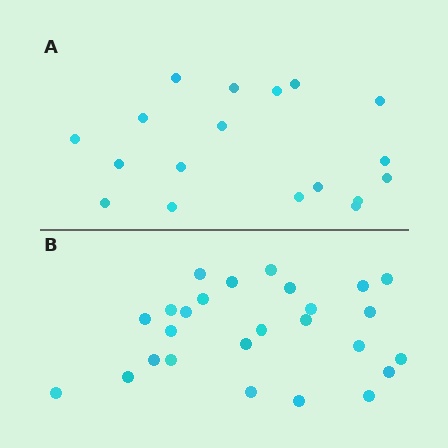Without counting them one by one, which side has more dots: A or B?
Region B (the bottom region) has more dots.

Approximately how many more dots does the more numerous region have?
Region B has roughly 8 or so more dots than region A.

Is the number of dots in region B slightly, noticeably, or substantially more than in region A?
Region B has noticeably more, but not dramatically so. The ratio is roughly 1.4 to 1.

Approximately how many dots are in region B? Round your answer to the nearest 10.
About 30 dots. (The exact count is 26, which rounds to 30.)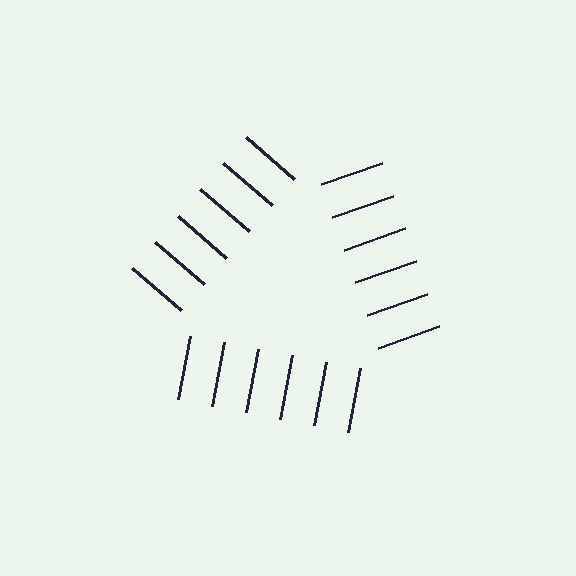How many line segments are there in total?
18 — 6 along each of the 3 edges.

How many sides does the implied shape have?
3 sides — the line-ends trace a triangle.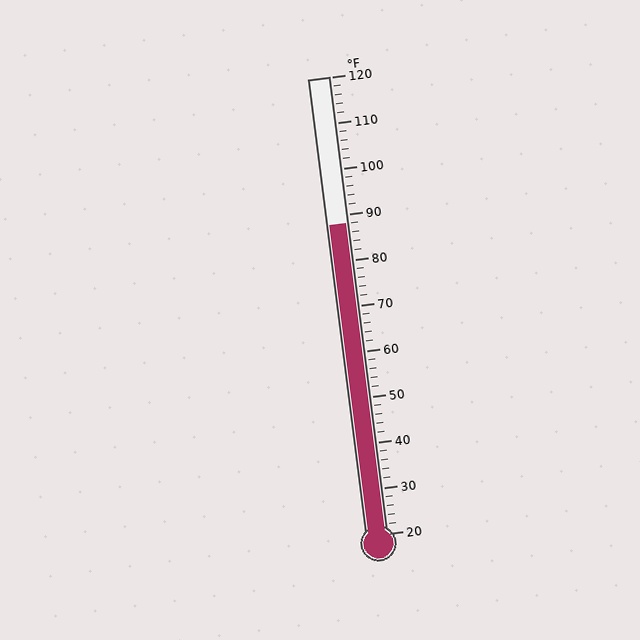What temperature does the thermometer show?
The thermometer shows approximately 88°F.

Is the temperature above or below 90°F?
The temperature is below 90°F.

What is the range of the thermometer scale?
The thermometer scale ranges from 20°F to 120°F.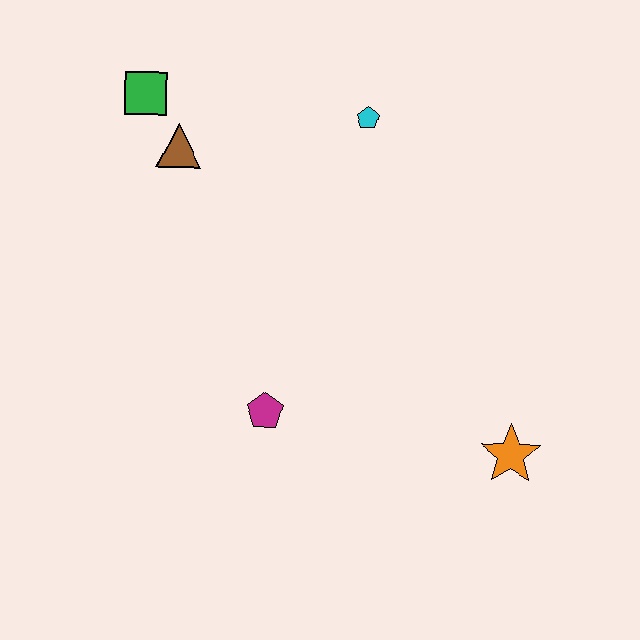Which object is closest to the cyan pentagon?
The brown triangle is closest to the cyan pentagon.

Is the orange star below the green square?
Yes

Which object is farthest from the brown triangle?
The orange star is farthest from the brown triangle.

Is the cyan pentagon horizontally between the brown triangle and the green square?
No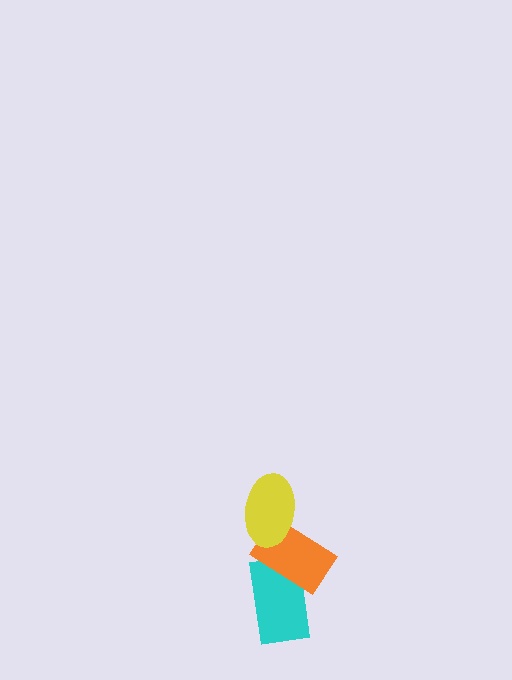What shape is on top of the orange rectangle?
The yellow ellipse is on top of the orange rectangle.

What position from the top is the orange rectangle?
The orange rectangle is 2nd from the top.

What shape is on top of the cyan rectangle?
The orange rectangle is on top of the cyan rectangle.